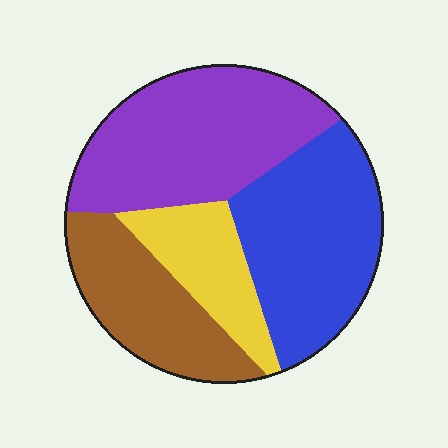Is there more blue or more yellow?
Blue.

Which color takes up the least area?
Yellow, at roughly 15%.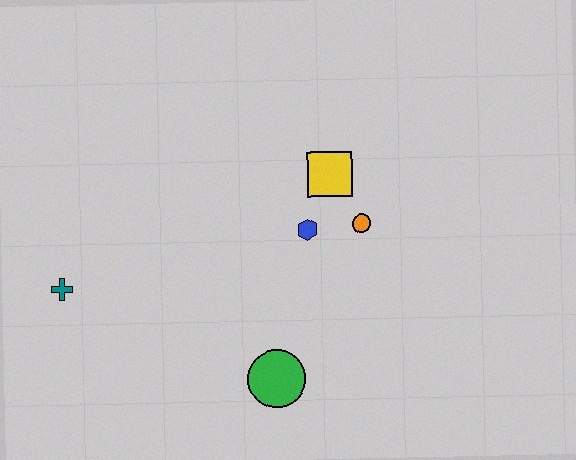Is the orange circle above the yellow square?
No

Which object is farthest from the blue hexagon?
The teal cross is farthest from the blue hexagon.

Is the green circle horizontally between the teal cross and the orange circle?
Yes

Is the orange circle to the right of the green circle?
Yes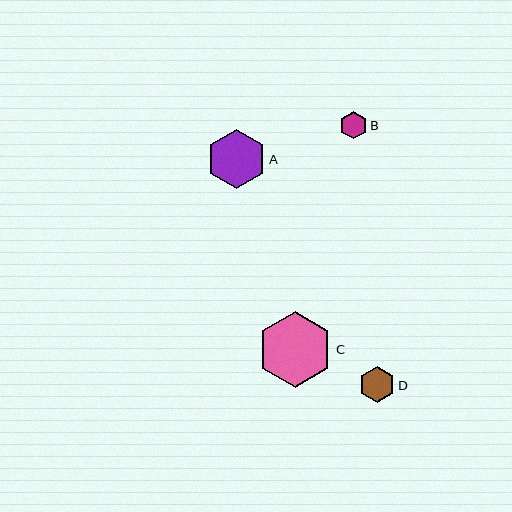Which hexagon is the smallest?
Hexagon B is the smallest with a size of approximately 28 pixels.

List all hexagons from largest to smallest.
From largest to smallest: C, A, D, B.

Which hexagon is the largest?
Hexagon C is the largest with a size of approximately 76 pixels.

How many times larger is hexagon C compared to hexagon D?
Hexagon C is approximately 2.1 times the size of hexagon D.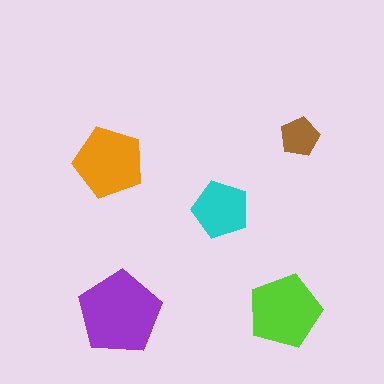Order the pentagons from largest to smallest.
the purple one, the lime one, the orange one, the cyan one, the brown one.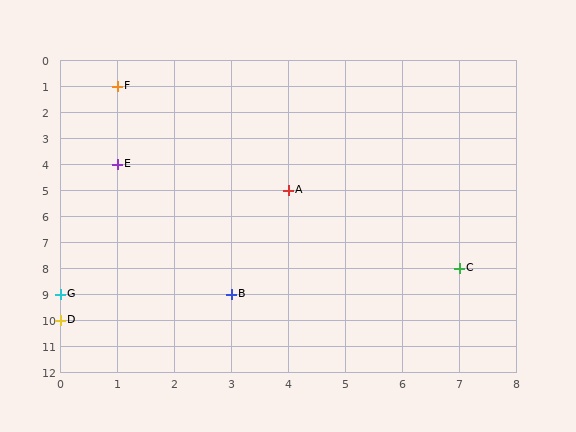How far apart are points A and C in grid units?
Points A and C are 3 columns and 3 rows apart (about 4.2 grid units diagonally).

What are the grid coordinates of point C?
Point C is at grid coordinates (7, 8).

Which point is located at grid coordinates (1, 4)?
Point E is at (1, 4).